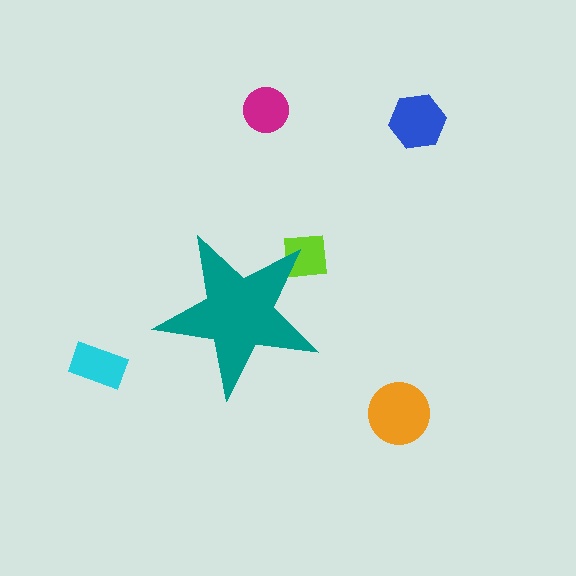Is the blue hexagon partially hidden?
No, the blue hexagon is fully visible.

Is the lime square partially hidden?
Yes, the lime square is partially hidden behind the teal star.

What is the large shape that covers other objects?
A teal star.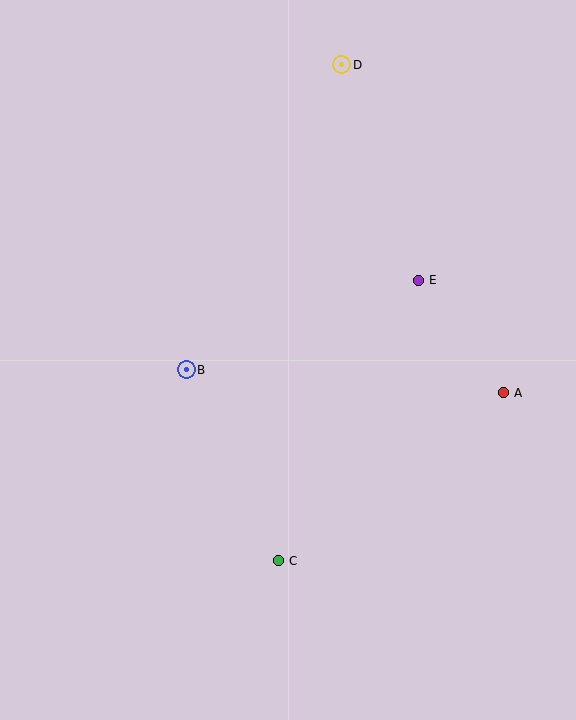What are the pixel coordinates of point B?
Point B is at (186, 370).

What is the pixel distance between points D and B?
The distance between D and B is 342 pixels.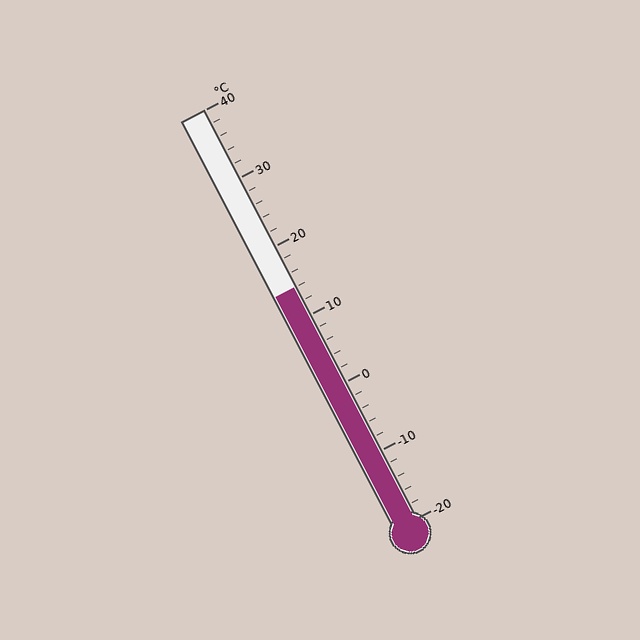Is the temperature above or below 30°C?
The temperature is below 30°C.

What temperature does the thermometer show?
The thermometer shows approximately 14°C.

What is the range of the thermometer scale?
The thermometer scale ranges from -20°C to 40°C.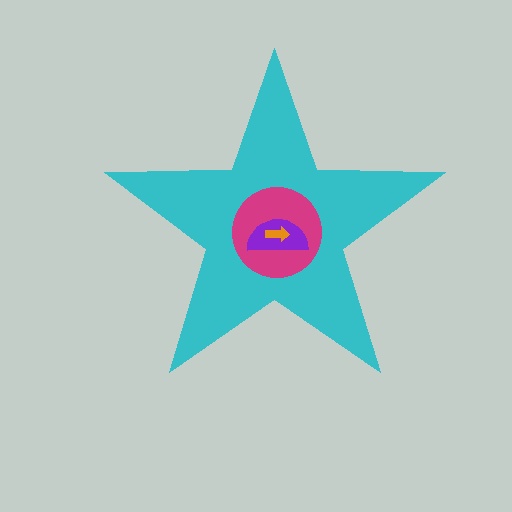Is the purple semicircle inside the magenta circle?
Yes.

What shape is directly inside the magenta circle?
The purple semicircle.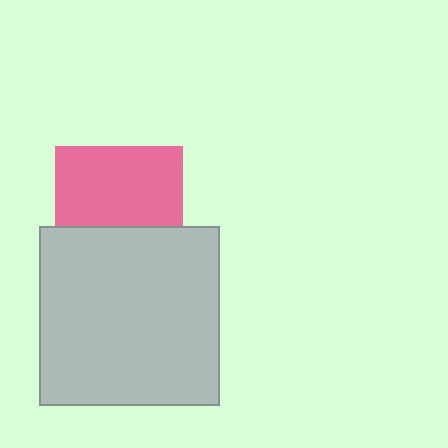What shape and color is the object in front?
The object in front is a light gray square.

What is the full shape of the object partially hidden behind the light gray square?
The partially hidden object is a pink square.